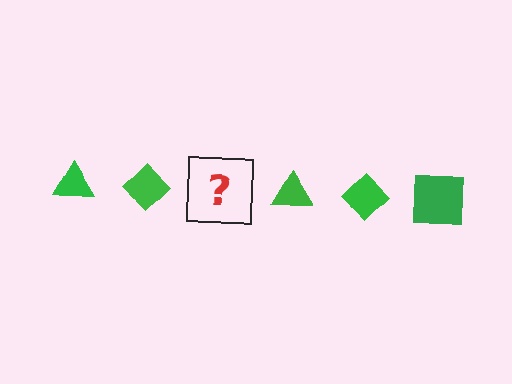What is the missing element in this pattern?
The missing element is a green square.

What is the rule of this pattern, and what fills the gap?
The rule is that the pattern cycles through triangle, diamond, square shapes in green. The gap should be filled with a green square.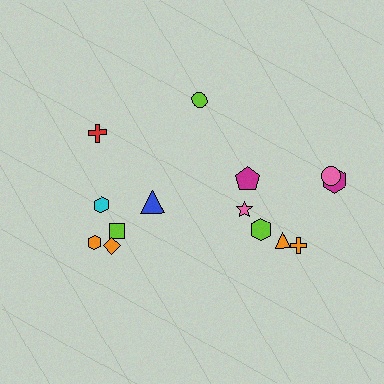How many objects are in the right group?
There are 8 objects.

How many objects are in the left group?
There are 6 objects.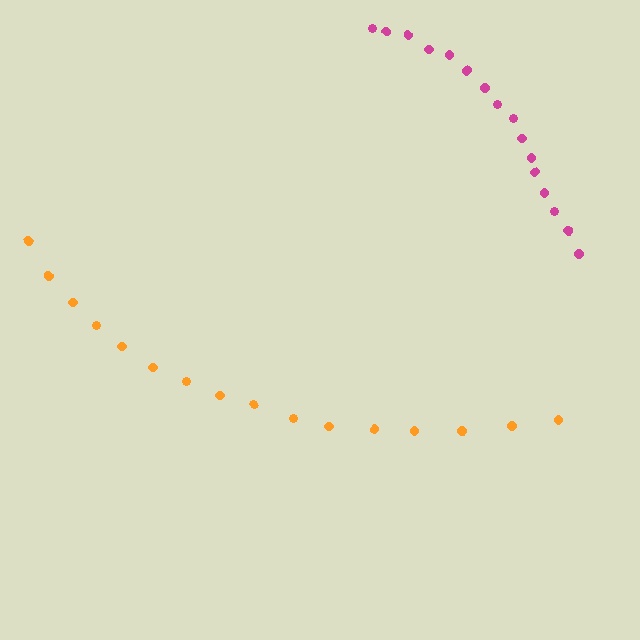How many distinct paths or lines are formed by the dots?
There are 2 distinct paths.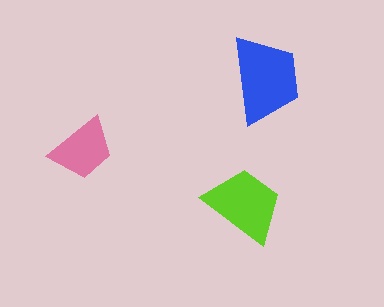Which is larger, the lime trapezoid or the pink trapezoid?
The lime one.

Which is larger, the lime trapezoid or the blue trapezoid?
The blue one.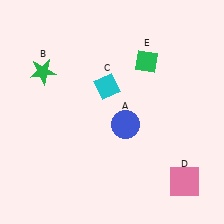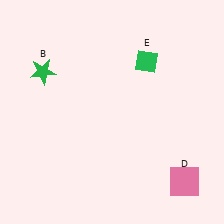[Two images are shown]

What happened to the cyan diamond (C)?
The cyan diamond (C) was removed in Image 2. It was in the top-left area of Image 1.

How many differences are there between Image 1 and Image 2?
There are 2 differences between the two images.